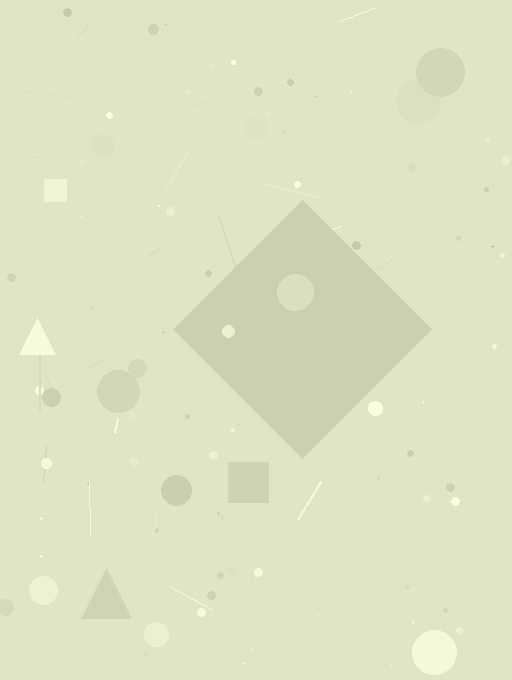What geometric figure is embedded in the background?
A diamond is embedded in the background.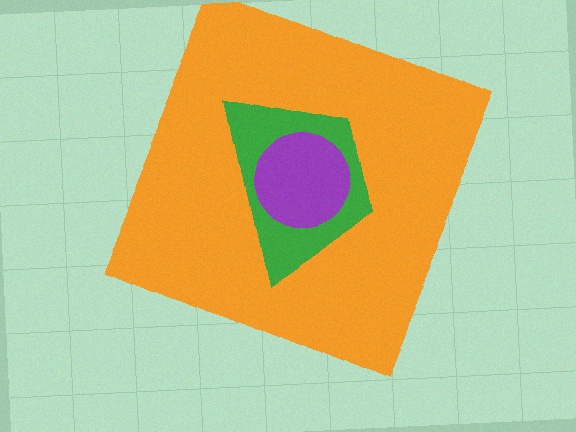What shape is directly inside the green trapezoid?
The purple circle.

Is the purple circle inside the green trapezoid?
Yes.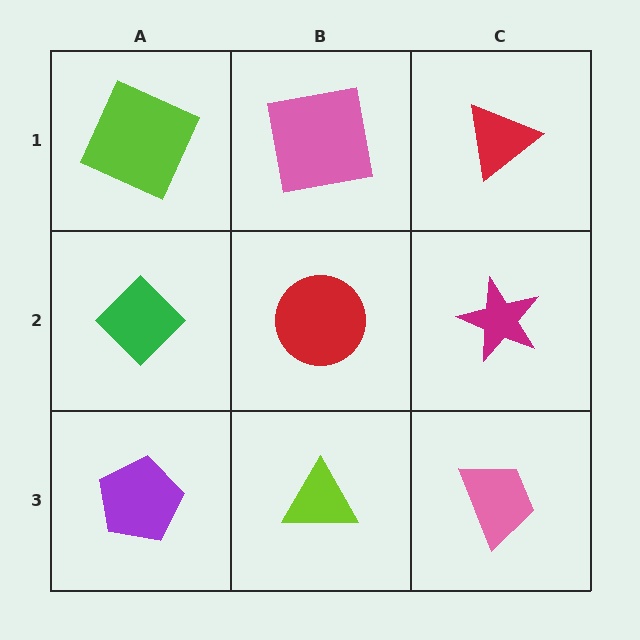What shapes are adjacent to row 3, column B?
A red circle (row 2, column B), a purple pentagon (row 3, column A), a pink trapezoid (row 3, column C).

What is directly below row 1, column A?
A green diamond.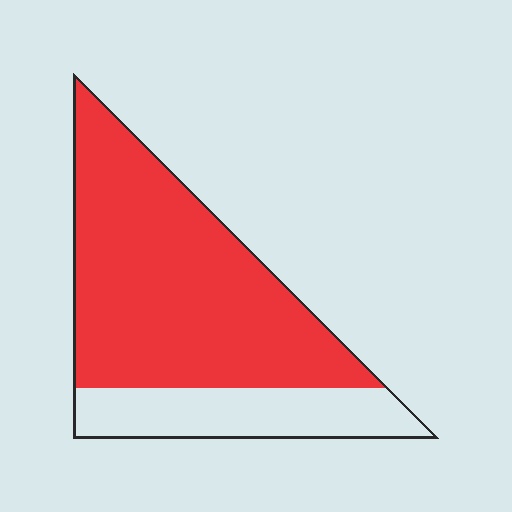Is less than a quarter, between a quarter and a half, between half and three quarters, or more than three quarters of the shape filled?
Between half and three quarters.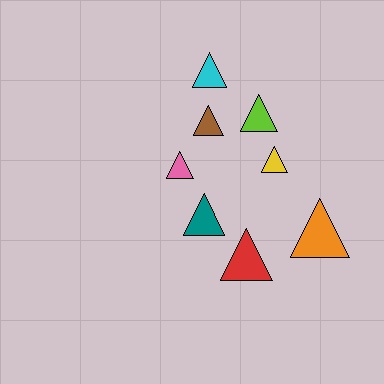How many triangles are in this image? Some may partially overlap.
There are 8 triangles.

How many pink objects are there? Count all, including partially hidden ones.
There is 1 pink object.